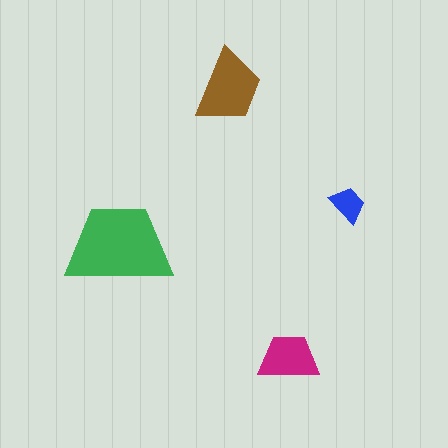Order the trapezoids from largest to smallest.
the green one, the brown one, the magenta one, the blue one.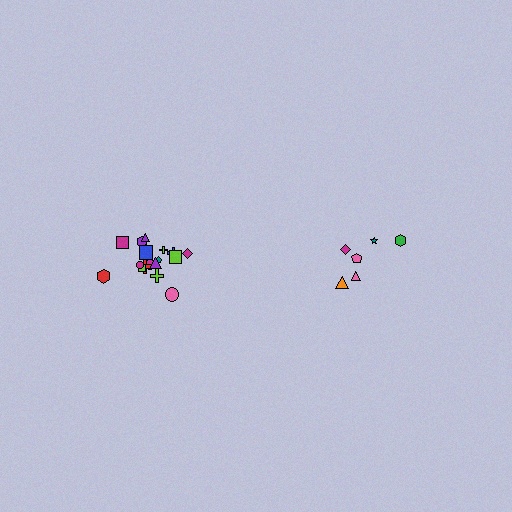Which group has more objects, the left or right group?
The left group.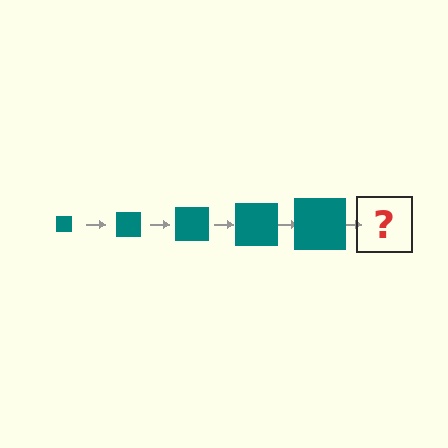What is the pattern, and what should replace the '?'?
The pattern is that the square gets progressively larger each step. The '?' should be a teal square, larger than the previous one.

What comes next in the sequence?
The next element should be a teal square, larger than the previous one.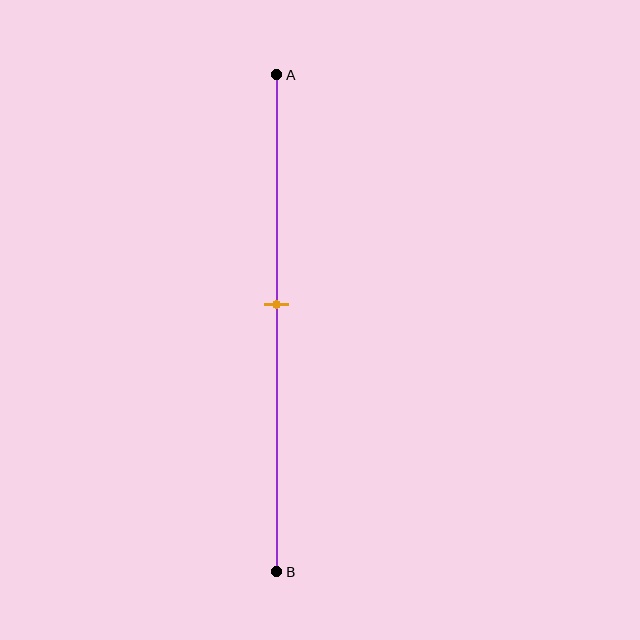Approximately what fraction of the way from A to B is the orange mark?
The orange mark is approximately 45% of the way from A to B.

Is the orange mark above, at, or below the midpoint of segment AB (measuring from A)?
The orange mark is above the midpoint of segment AB.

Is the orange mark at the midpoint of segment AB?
No, the mark is at about 45% from A, not at the 50% midpoint.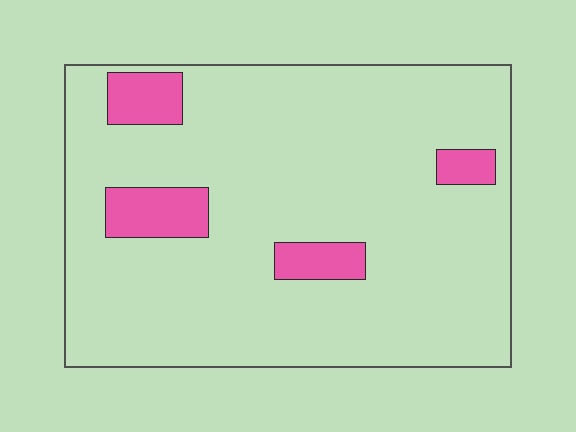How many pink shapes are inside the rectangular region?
4.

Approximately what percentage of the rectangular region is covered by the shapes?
Approximately 10%.